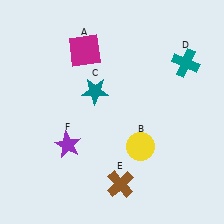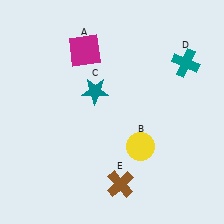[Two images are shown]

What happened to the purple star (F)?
The purple star (F) was removed in Image 2. It was in the bottom-left area of Image 1.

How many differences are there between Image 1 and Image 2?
There is 1 difference between the two images.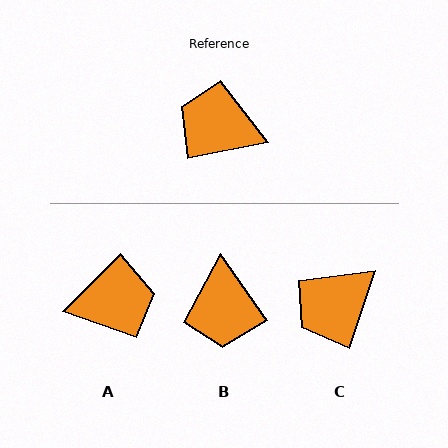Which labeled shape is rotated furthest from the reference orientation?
A, about 147 degrees away.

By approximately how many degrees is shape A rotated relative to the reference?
Approximately 147 degrees clockwise.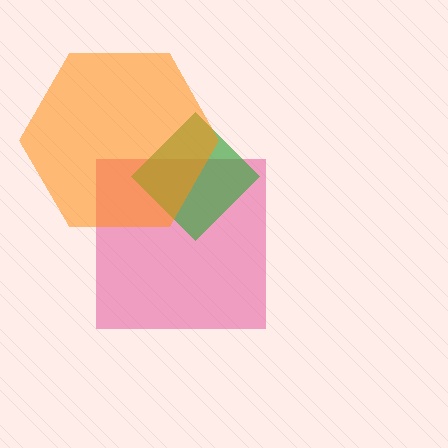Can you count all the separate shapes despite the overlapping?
Yes, there are 3 separate shapes.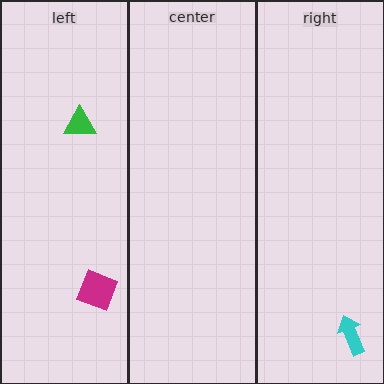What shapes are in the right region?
The cyan arrow.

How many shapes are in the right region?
1.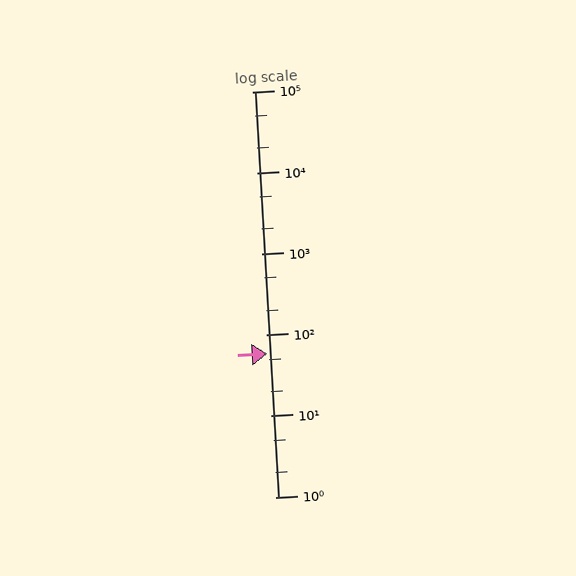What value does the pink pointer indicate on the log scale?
The pointer indicates approximately 58.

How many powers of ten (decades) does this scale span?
The scale spans 5 decades, from 1 to 100000.